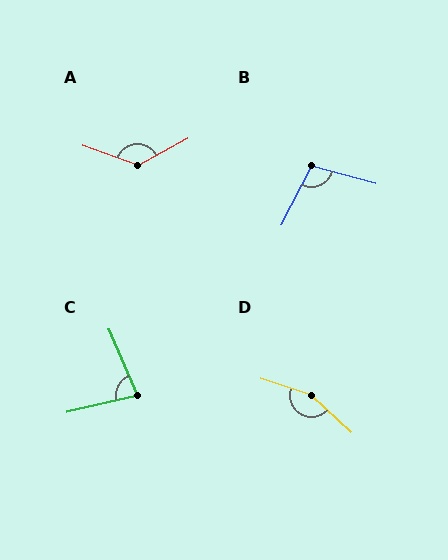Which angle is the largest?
D, at approximately 156 degrees.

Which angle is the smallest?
C, at approximately 80 degrees.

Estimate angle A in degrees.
Approximately 131 degrees.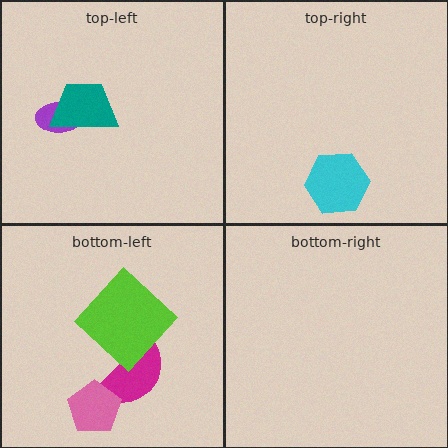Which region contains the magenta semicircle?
The bottom-left region.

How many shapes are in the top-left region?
2.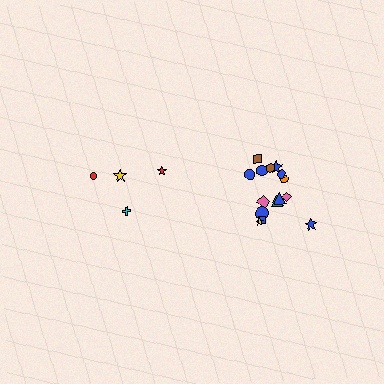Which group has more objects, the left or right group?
The right group.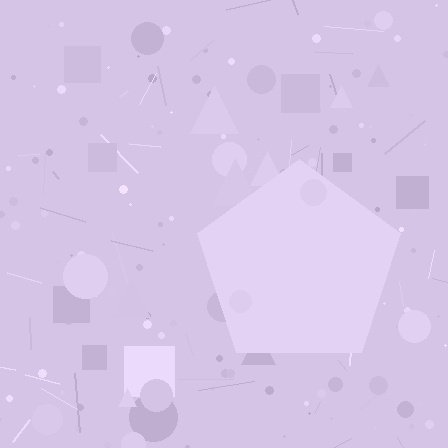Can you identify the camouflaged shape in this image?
The camouflaged shape is a pentagon.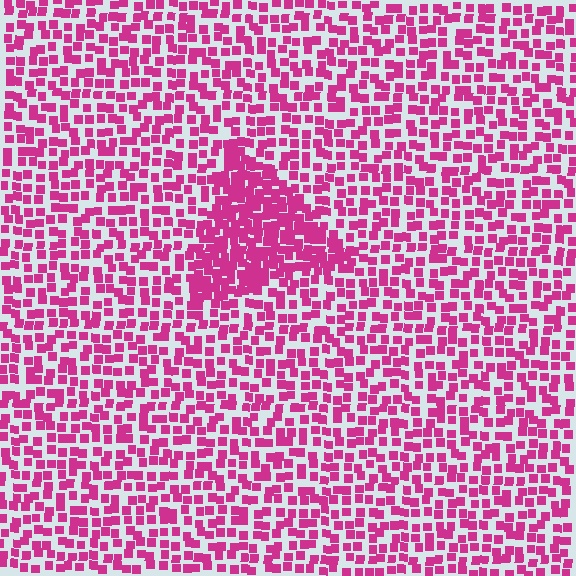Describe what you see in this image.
The image contains small magenta elements arranged at two different densities. A triangle-shaped region is visible where the elements are more densely packed than the surrounding area.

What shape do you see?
I see a triangle.